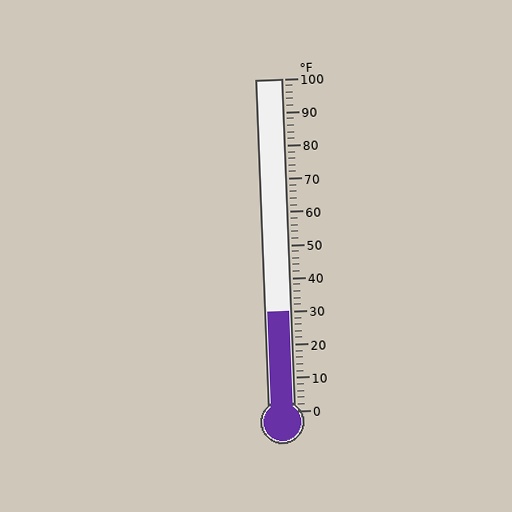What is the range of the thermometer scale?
The thermometer scale ranges from 0°F to 100°F.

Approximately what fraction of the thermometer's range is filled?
The thermometer is filled to approximately 30% of its range.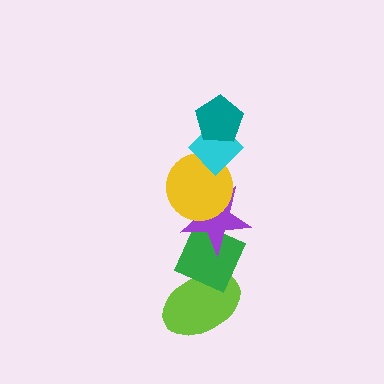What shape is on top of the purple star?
The yellow circle is on top of the purple star.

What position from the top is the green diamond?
The green diamond is 5th from the top.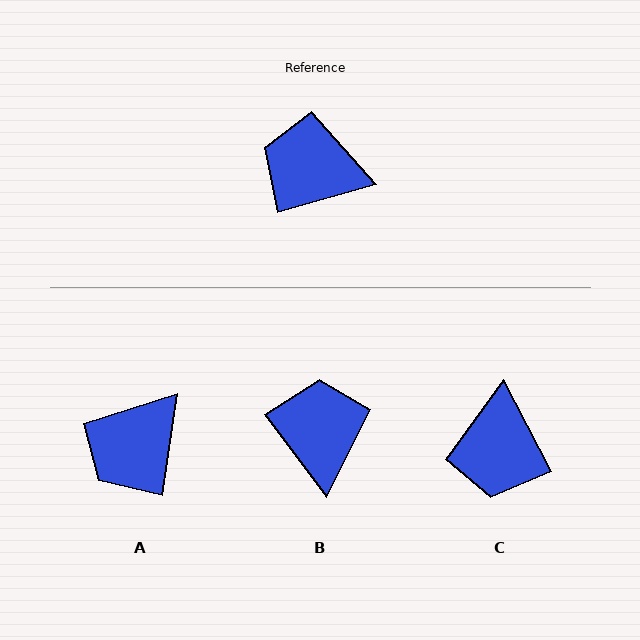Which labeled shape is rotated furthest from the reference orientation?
C, about 102 degrees away.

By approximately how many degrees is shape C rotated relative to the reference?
Approximately 102 degrees counter-clockwise.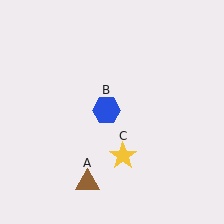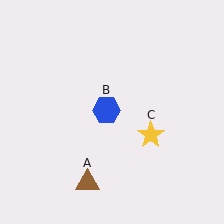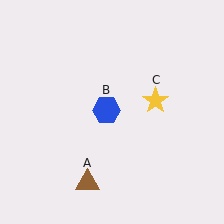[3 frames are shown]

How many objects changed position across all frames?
1 object changed position: yellow star (object C).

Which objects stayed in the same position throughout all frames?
Brown triangle (object A) and blue hexagon (object B) remained stationary.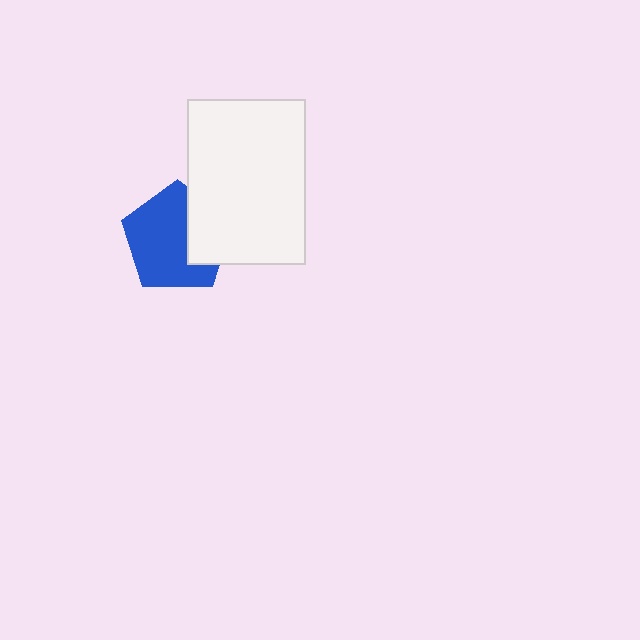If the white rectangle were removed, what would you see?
You would see the complete blue pentagon.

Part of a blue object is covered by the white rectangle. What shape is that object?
It is a pentagon.